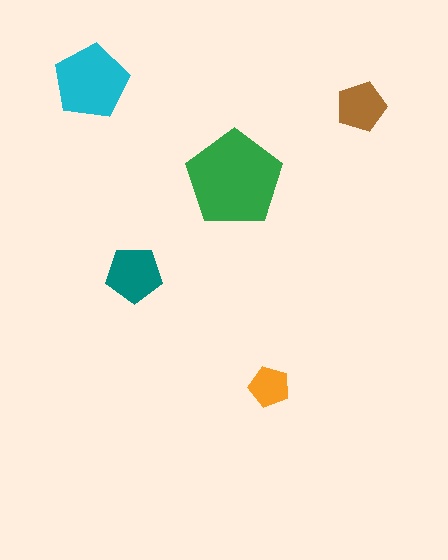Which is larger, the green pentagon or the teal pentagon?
The green one.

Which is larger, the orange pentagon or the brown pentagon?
The brown one.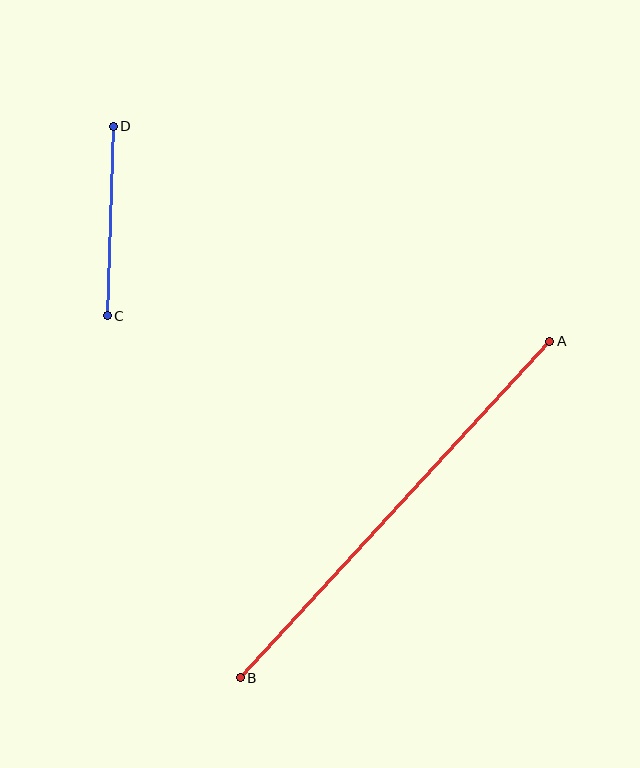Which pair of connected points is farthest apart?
Points A and B are farthest apart.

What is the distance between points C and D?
The distance is approximately 190 pixels.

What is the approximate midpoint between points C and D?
The midpoint is at approximately (110, 221) pixels.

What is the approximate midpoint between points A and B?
The midpoint is at approximately (395, 509) pixels.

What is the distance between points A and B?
The distance is approximately 457 pixels.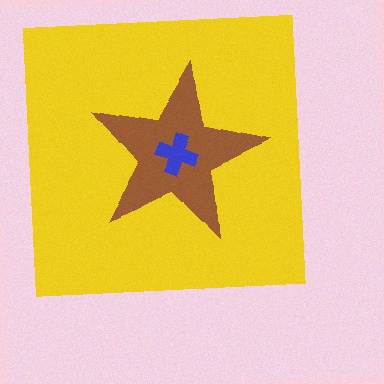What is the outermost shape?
The yellow square.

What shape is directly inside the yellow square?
The brown star.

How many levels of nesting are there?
3.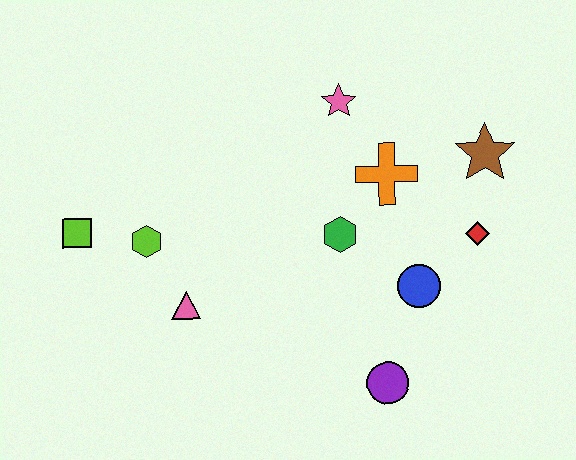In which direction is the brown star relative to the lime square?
The brown star is to the right of the lime square.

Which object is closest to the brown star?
The red diamond is closest to the brown star.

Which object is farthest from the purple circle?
The lime square is farthest from the purple circle.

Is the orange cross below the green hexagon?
No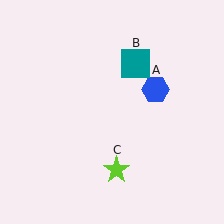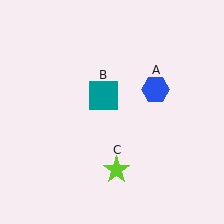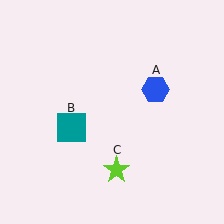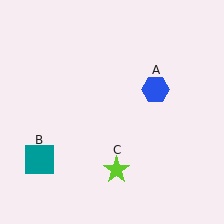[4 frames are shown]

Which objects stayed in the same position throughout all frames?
Blue hexagon (object A) and lime star (object C) remained stationary.